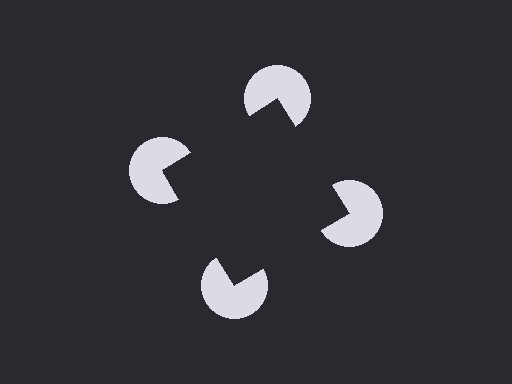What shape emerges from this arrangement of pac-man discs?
An illusory square — its edges are inferred from the aligned wedge cuts in the pac-man discs, not physically drawn.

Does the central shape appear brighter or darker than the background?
It typically appears slightly darker than the background, even though no actual brightness change is drawn.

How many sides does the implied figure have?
4 sides.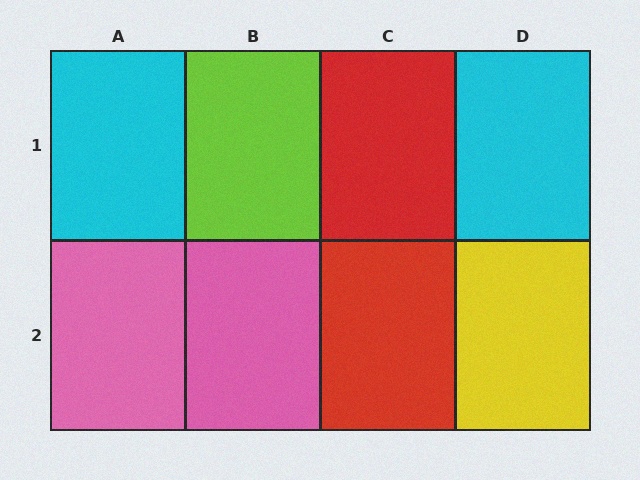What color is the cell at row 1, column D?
Cyan.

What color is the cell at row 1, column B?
Lime.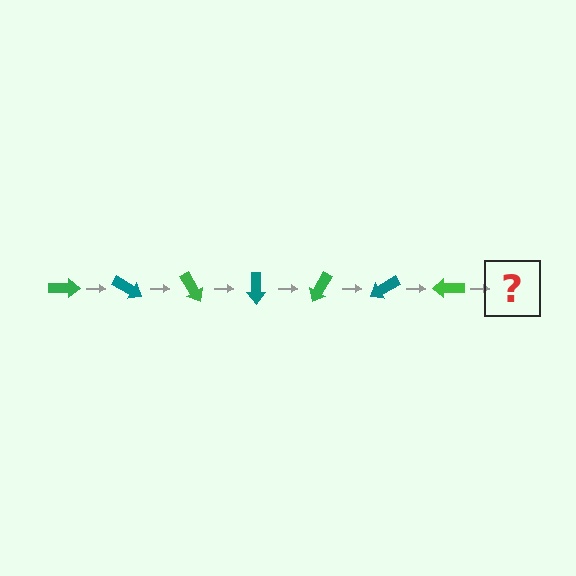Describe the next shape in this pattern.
It should be a teal arrow, rotated 210 degrees from the start.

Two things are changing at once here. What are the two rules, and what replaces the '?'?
The two rules are that it rotates 30 degrees each step and the color cycles through green and teal. The '?' should be a teal arrow, rotated 210 degrees from the start.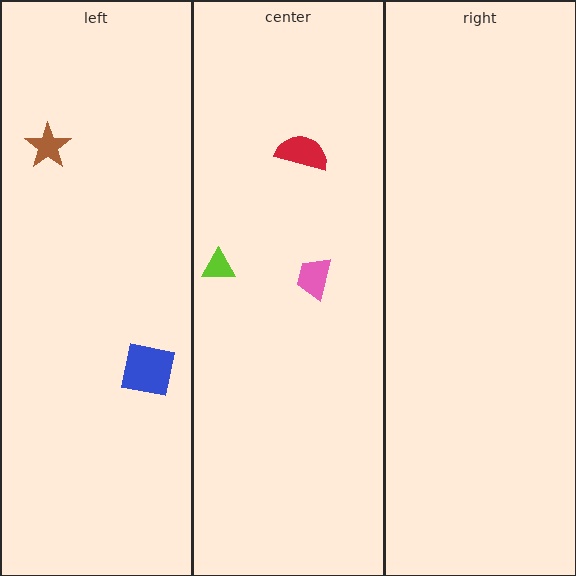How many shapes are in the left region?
2.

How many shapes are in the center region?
3.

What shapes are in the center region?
The pink trapezoid, the red semicircle, the lime triangle.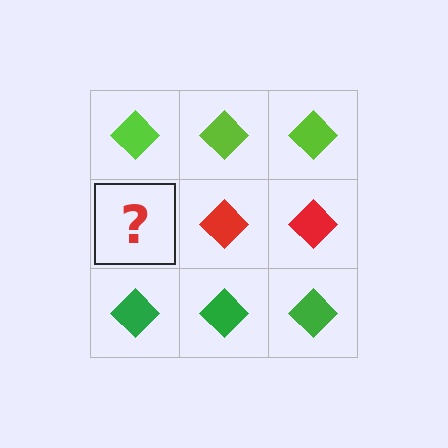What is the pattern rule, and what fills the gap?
The rule is that each row has a consistent color. The gap should be filled with a red diamond.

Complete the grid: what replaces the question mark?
The question mark should be replaced with a red diamond.